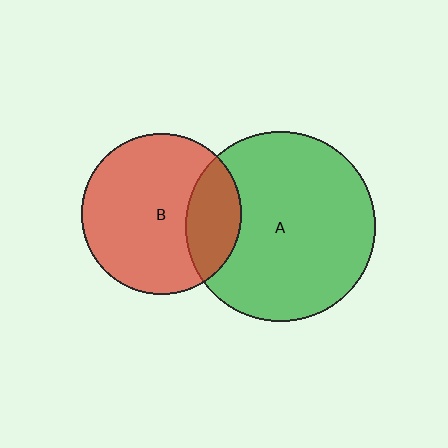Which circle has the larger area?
Circle A (green).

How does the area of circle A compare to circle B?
Approximately 1.4 times.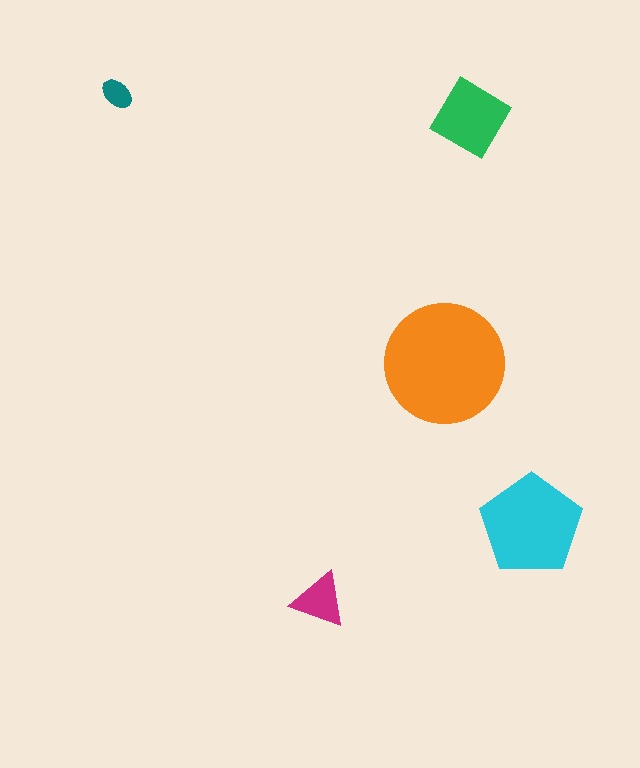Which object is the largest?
The orange circle.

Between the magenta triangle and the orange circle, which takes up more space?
The orange circle.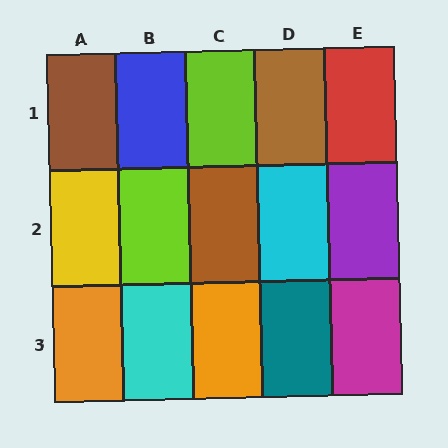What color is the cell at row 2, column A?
Yellow.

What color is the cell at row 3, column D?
Teal.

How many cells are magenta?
1 cell is magenta.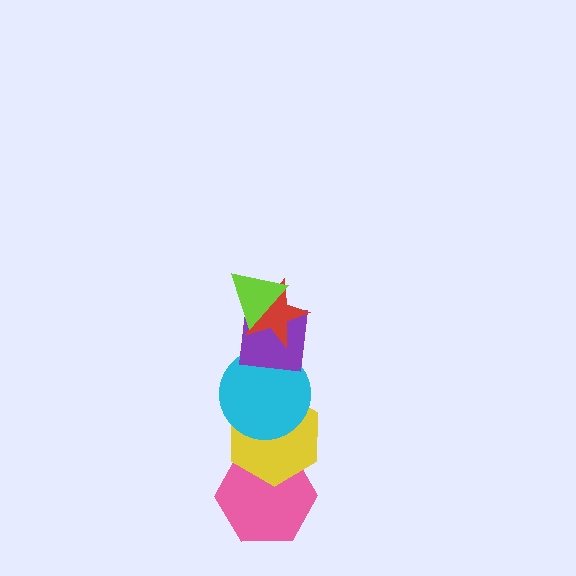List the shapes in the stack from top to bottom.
From top to bottom: the lime triangle, the red star, the purple square, the cyan circle, the yellow hexagon, the pink hexagon.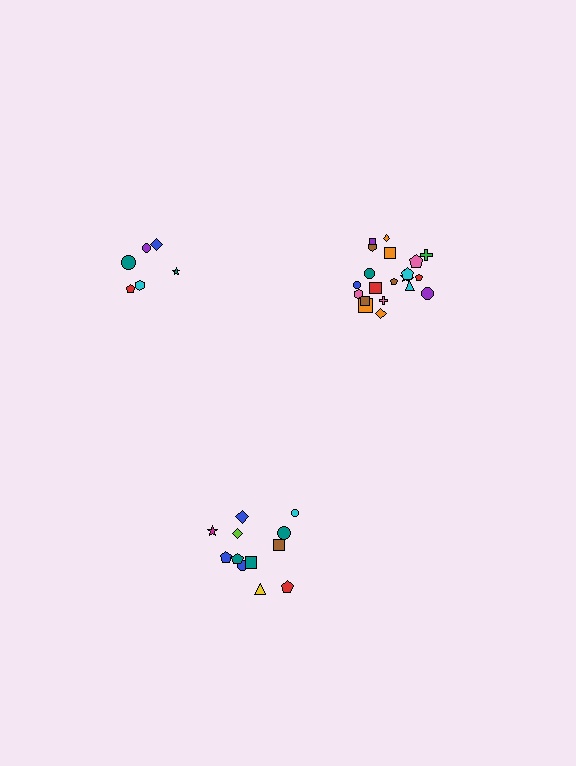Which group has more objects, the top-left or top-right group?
The top-right group.